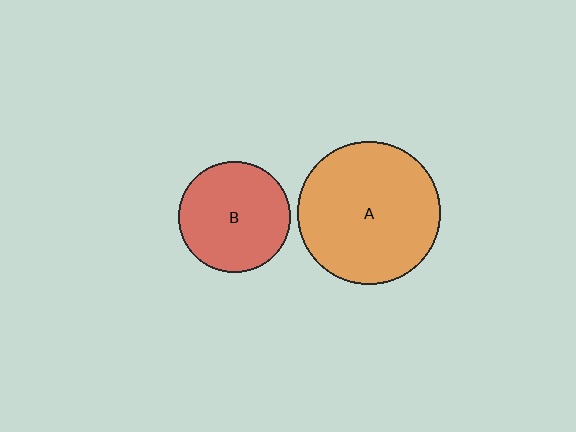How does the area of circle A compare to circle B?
Approximately 1.7 times.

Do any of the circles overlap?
No, none of the circles overlap.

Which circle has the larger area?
Circle A (orange).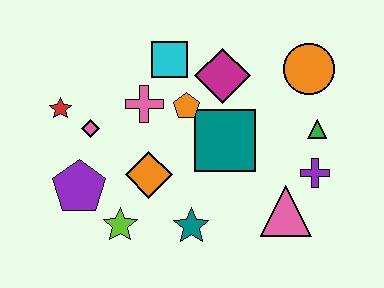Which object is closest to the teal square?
The orange pentagon is closest to the teal square.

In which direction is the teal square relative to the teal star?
The teal square is above the teal star.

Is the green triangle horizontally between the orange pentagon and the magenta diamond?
No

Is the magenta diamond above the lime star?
Yes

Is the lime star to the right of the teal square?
No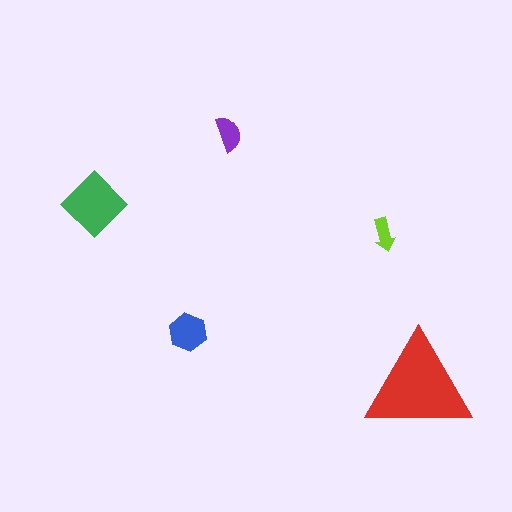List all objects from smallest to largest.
The lime arrow, the purple semicircle, the blue hexagon, the green diamond, the red triangle.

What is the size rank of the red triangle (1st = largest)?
1st.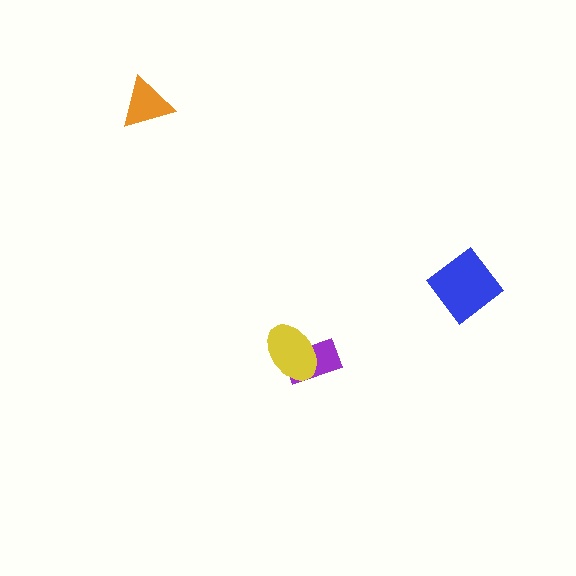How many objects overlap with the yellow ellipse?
1 object overlaps with the yellow ellipse.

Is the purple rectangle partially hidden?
Yes, it is partially covered by another shape.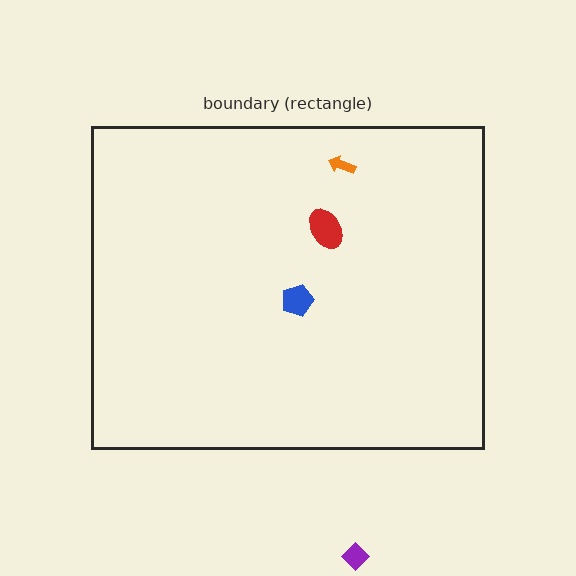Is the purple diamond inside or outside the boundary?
Outside.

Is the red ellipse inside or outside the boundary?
Inside.